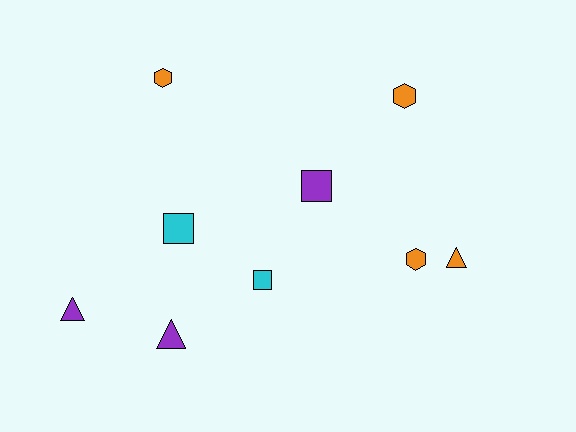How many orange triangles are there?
There is 1 orange triangle.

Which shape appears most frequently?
Square, with 3 objects.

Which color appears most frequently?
Orange, with 4 objects.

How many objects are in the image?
There are 9 objects.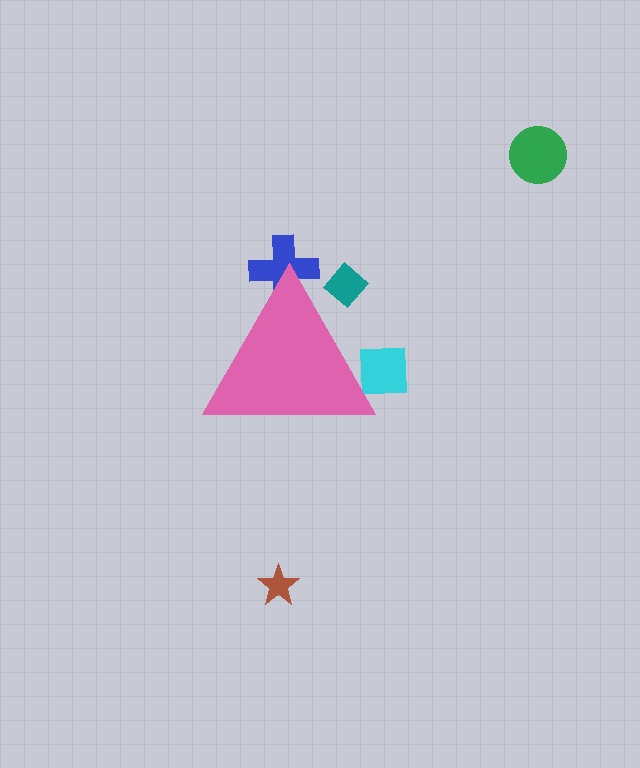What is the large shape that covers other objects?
A pink triangle.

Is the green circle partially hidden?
No, the green circle is fully visible.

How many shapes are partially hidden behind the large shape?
3 shapes are partially hidden.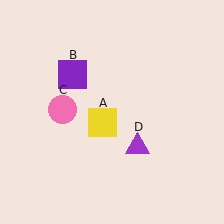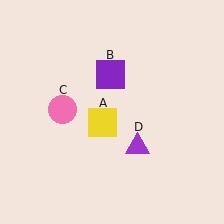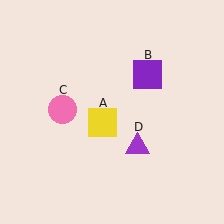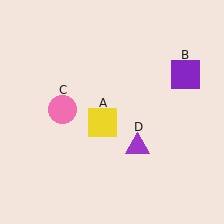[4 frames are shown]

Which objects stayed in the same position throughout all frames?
Yellow square (object A) and pink circle (object C) and purple triangle (object D) remained stationary.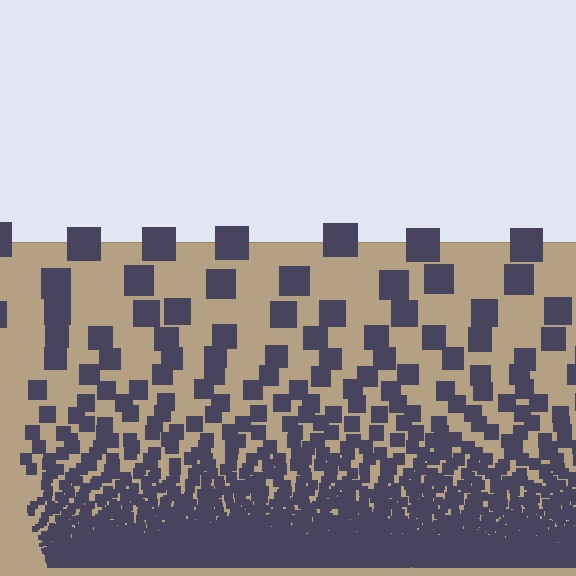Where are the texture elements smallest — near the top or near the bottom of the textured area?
Near the bottom.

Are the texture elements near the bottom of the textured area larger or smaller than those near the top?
Smaller. The gradient is inverted — elements near the bottom are smaller and denser.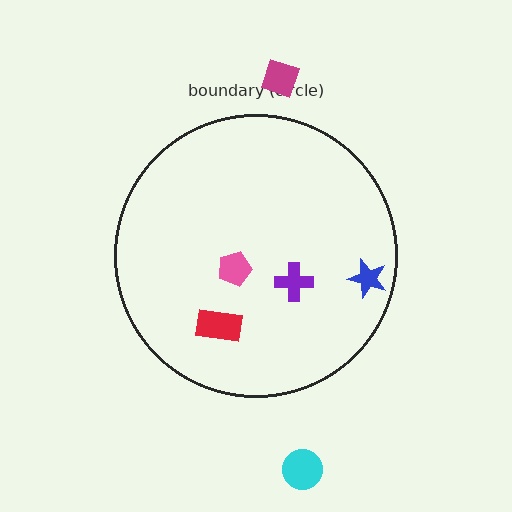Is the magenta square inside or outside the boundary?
Outside.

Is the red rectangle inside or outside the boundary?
Inside.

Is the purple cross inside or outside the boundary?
Inside.